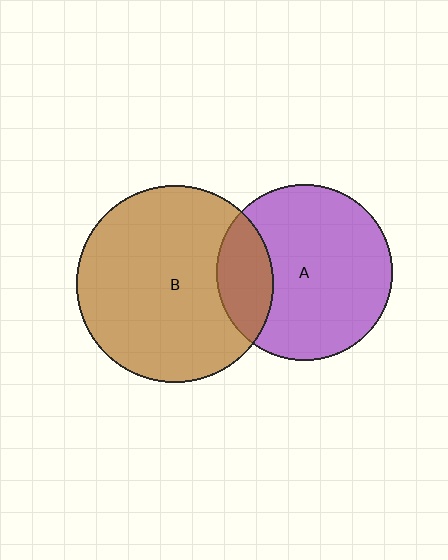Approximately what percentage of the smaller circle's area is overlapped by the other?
Approximately 20%.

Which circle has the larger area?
Circle B (brown).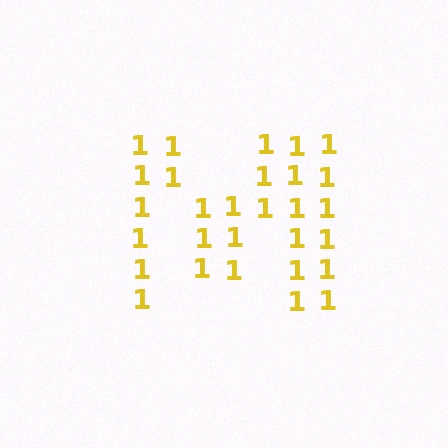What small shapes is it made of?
It is made of small digit 1's.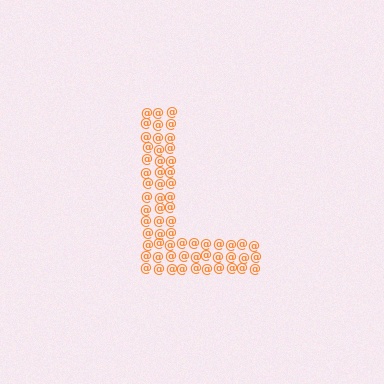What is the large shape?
The large shape is the letter L.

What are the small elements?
The small elements are at signs.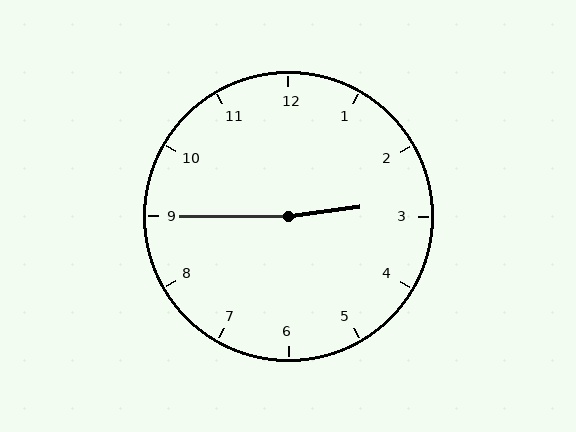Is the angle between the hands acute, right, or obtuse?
It is obtuse.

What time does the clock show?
2:45.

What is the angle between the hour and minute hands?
Approximately 172 degrees.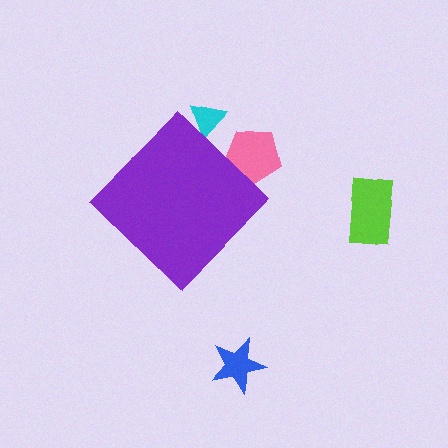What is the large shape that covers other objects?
A purple diamond.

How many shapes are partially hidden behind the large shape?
2 shapes are partially hidden.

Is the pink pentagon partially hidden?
Yes, the pink pentagon is partially hidden behind the purple diamond.